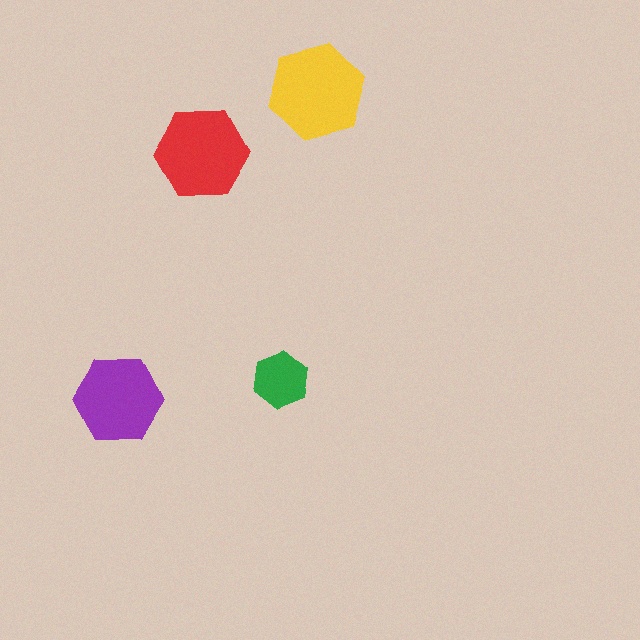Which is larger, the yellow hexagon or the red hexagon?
The yellow one.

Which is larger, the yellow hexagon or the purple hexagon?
The yellow one.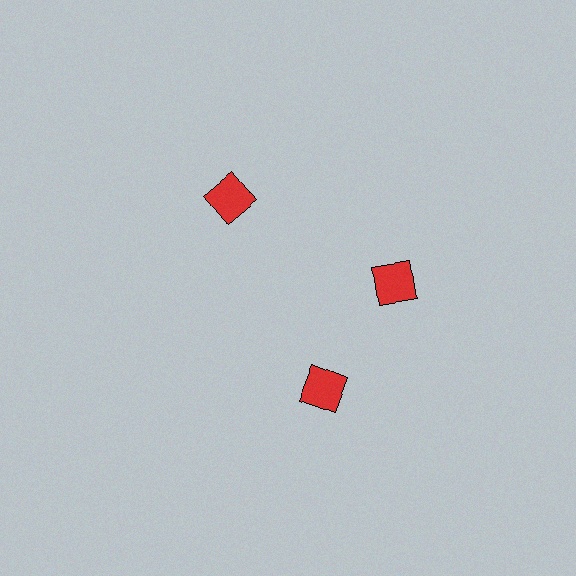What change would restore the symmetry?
The symmetry would be restored by rotating it back into even spacing with its neighbors so that all 3 squares sit at equal angles and equal distance from the center.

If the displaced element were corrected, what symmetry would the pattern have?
It would have 3-fold rotational symmetry — the pattern would map onto itself every 120 degrees.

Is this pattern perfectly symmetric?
No. The 3 red squares are arranged in a ring, but one element near the 7 o'clock position is rotated out of alignment along the ring, breaking the 3-fold rotational symmetry.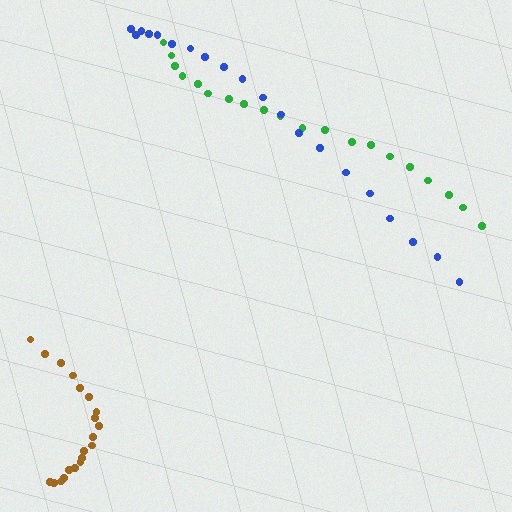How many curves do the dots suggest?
There are 3 distinct paths.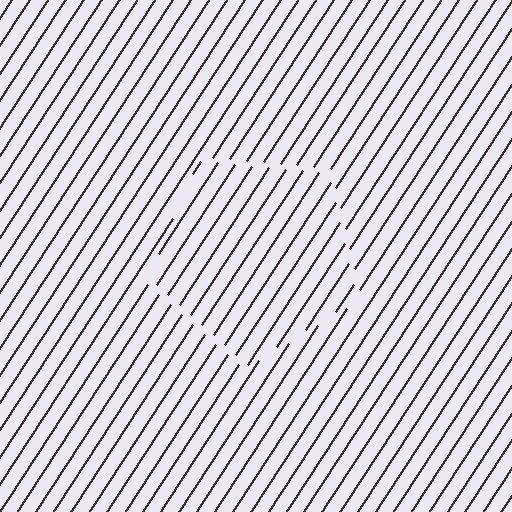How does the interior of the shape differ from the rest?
The interior of the shape contains the same grating, shifted by half a period — the contour is defined by the phase discontinuity where line-ends from the inner and outer gratings abut.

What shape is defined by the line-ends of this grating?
An illusory pentagon. The interior of the shape contains the same grating, shifted by half a period — the contour is defined by the phase discontinuity where line-ends from the inner and outer gratings abut.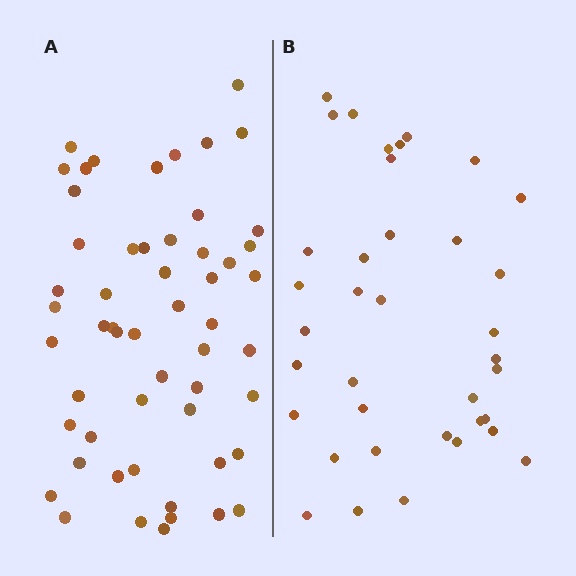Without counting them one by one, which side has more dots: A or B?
Region A (the left region) has more dots.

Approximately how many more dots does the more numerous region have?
Region A has approximately 20 more dots than region B.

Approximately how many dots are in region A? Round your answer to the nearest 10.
About 60 dots. (The exact count is 55, which rounds to 60.)